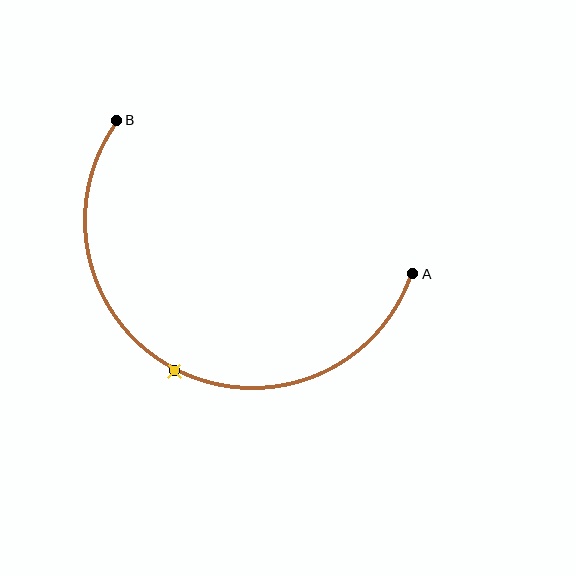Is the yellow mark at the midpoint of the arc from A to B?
Yes. The yellow mark lies on the arc at equal arc-length from both A and B — it is the arc midpoint.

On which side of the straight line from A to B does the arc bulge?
The arc bulges below the straight line connecting A and B.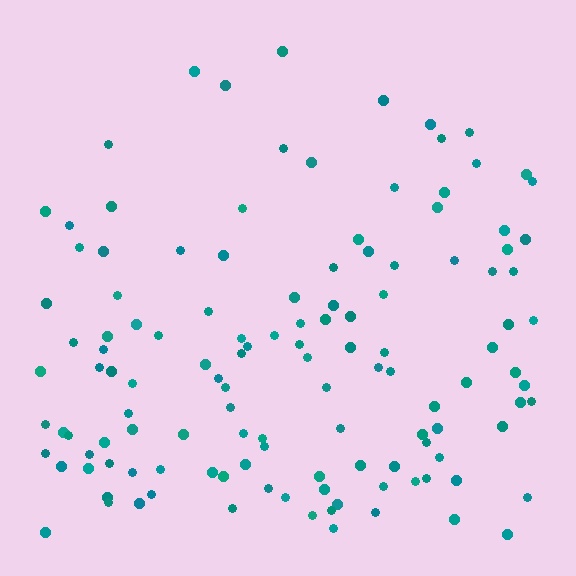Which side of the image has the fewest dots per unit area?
The top.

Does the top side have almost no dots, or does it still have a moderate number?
Still a moderate number, just noticeably fewer than the bottom.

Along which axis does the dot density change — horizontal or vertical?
Vertical.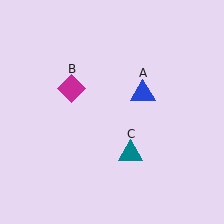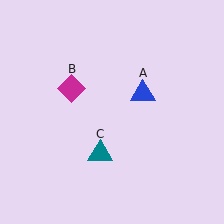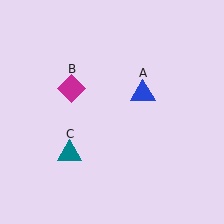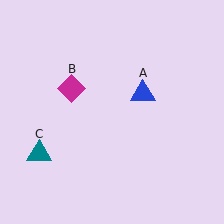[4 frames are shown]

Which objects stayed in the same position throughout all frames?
Blue triangle (object A) and magenta diamond (object B) remained stationary.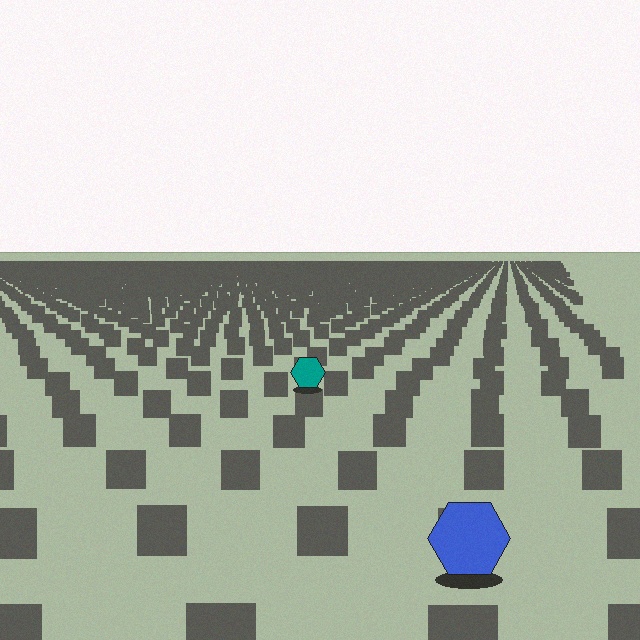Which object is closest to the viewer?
The blue hexagon is closest. The texture marks near it are larger and more spread out.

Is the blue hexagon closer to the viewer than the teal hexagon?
Yes. The blue hexagon is closer — you can tell from the texture gradient: the ground texture is coarser near it.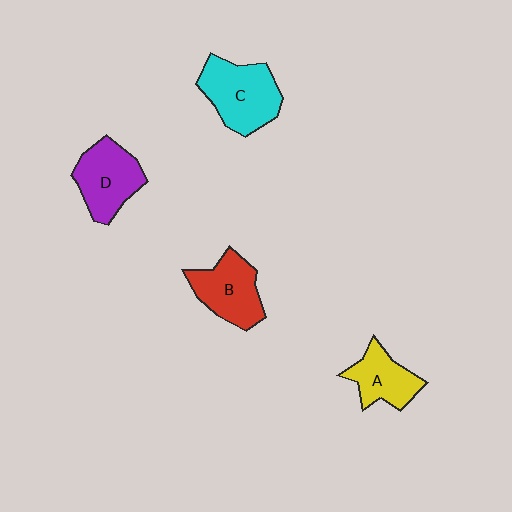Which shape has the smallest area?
Shape A (yellow).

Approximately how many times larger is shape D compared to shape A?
Approximately 1.3 times.